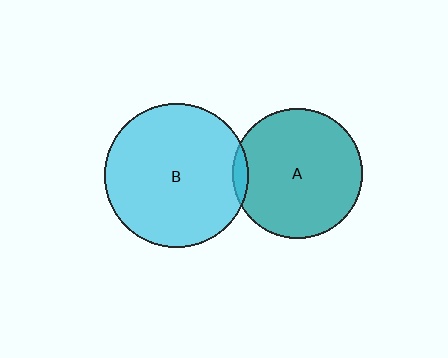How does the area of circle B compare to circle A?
Approximately 1.2 times.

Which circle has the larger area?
Circle B (cyan).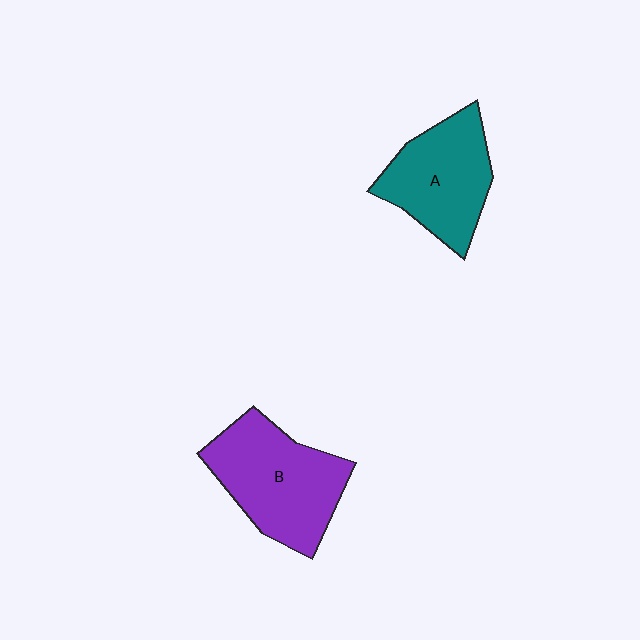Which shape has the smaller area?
Shape A (teal).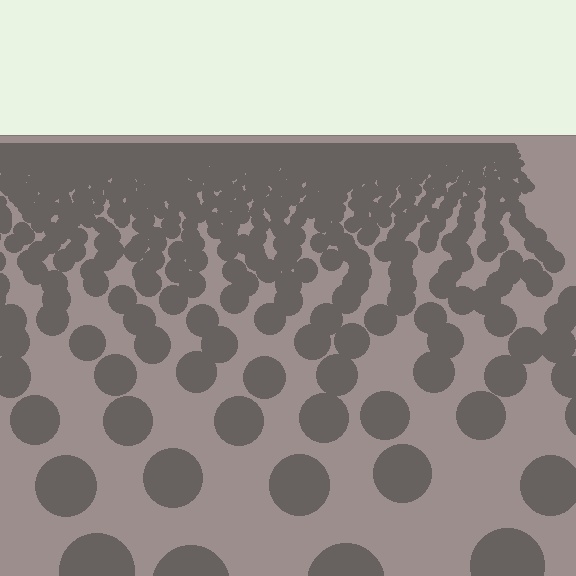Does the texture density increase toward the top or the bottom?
Density increases toward the top.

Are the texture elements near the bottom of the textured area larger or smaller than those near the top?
Larger. Near the bottom, elements are closer to the viewer and appear at a bigger on-screen size.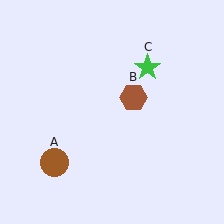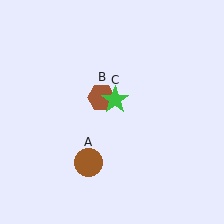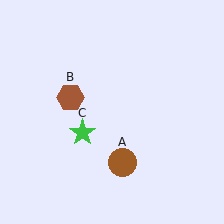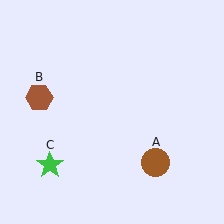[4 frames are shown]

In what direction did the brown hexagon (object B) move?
The brown hexagon (object B) moved left.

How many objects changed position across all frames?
3 objects changed position: brown circle (object A), brown hexagon (object B), green star (object C).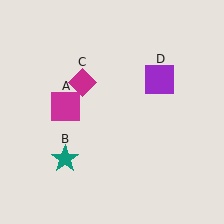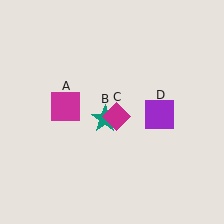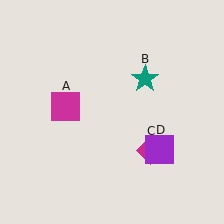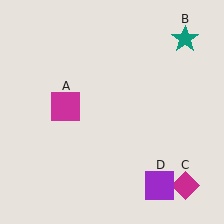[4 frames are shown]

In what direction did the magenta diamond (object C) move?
The magenta diamond (object C) moved down and to the right.